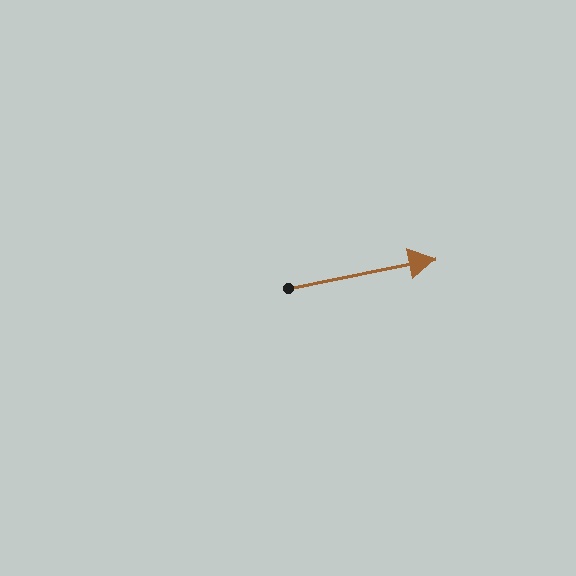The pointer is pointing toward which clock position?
Roughly 3 o'clock.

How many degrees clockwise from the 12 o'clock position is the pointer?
Approximately 79 degrees.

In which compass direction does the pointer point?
East.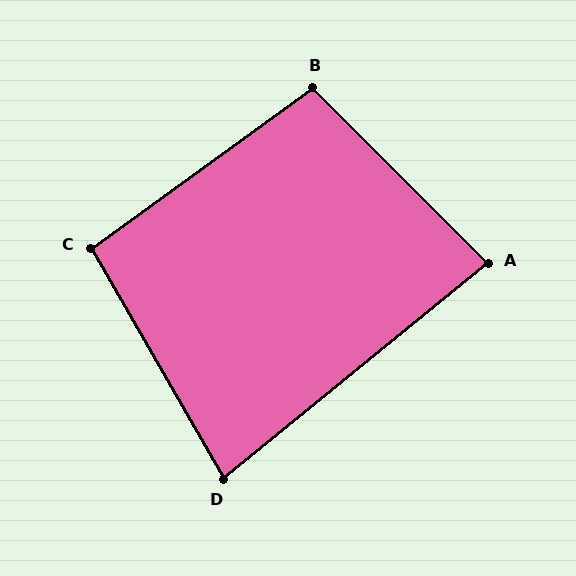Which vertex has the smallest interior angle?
D, at approximately 81 degrees.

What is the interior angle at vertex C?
Approximately 96 degrees (obtuse).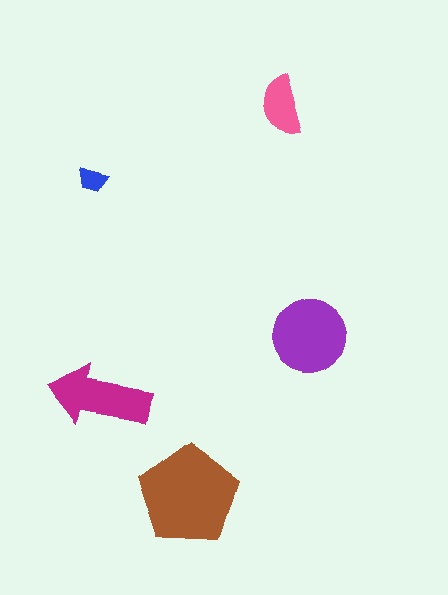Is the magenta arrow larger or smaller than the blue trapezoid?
Larger.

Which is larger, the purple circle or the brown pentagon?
The brown pentagon.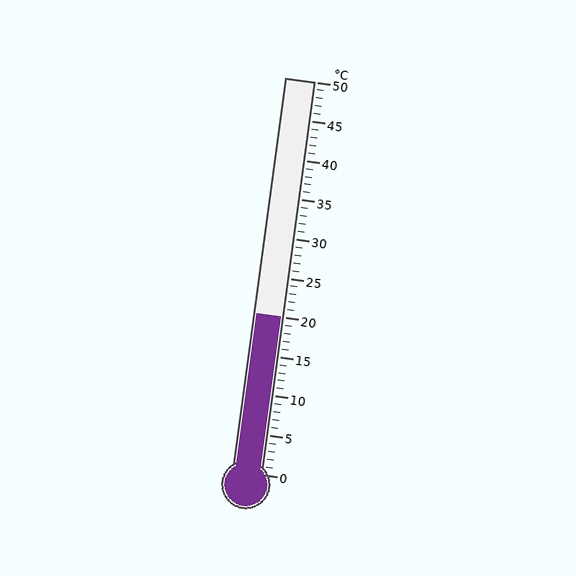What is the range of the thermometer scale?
The thermometer scale ranges from 0°C to 50°C.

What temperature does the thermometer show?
The thermometer shows approximately 20°C.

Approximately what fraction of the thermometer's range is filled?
The thermometer is filled to approximately 40% of its range.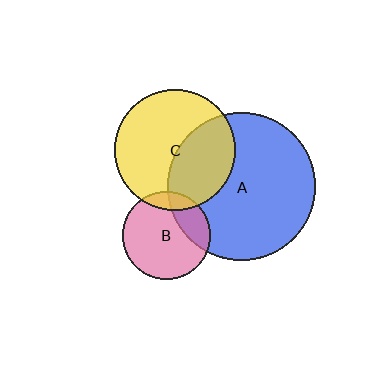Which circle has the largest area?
Circle A (blue).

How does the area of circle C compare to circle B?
Approximately 1.9 times.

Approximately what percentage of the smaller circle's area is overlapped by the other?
Approximately 25%.